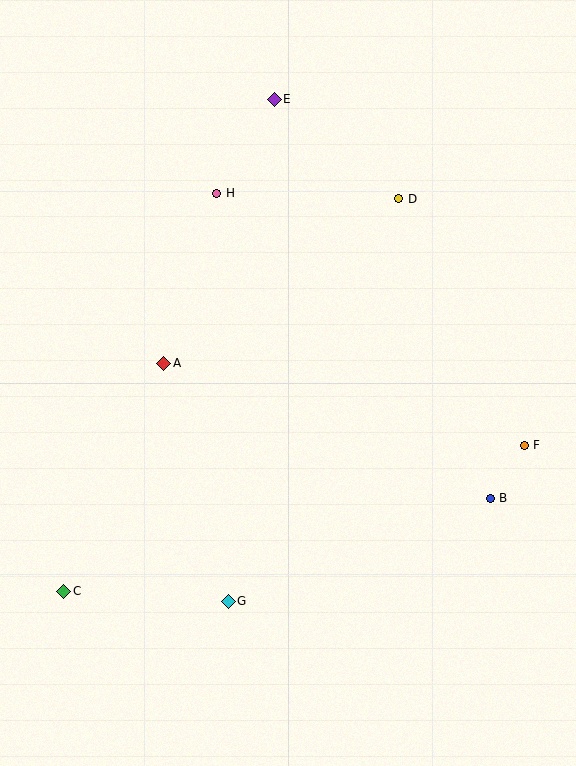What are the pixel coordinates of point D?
Point D is at (399, 199).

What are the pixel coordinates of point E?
Point E is at (274, 99).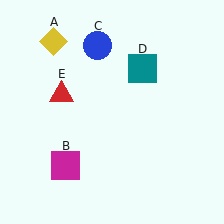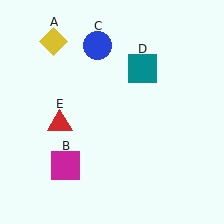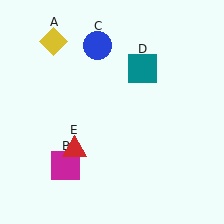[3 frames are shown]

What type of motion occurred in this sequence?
The red triangle (object E) rotated counterclockwise around the center of the scene.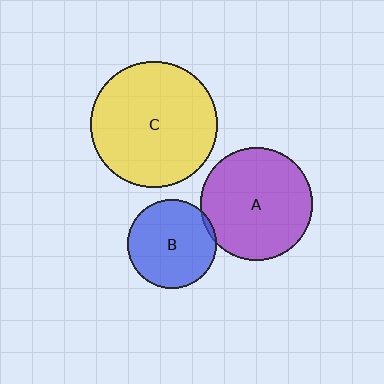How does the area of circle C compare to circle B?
Approximately 2.1 times.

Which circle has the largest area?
Circle C (yellow).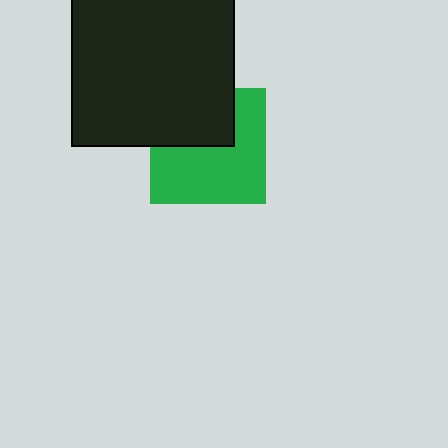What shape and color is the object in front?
The object in front is a black square.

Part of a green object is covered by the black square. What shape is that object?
It is a square.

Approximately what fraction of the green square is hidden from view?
Roughly 38% of the green square is hidden behind the black square.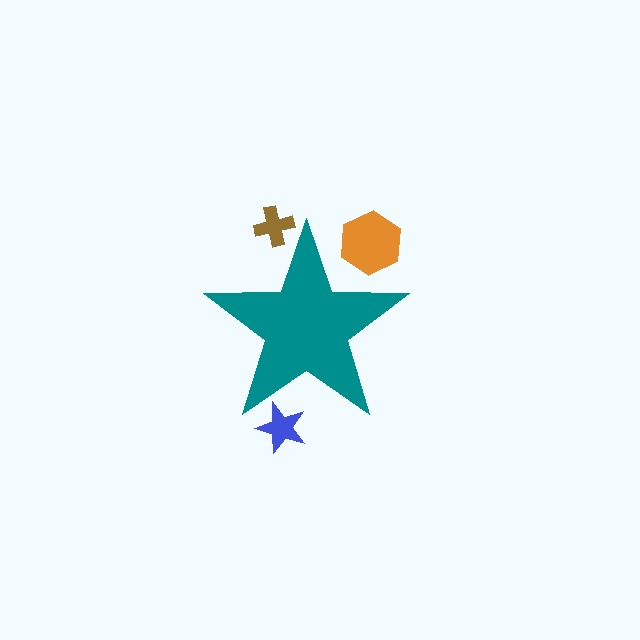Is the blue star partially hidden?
Yes, the blue star is partially hidden behind the teal star.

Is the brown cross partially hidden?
Yes, the brown cross is partially hidden behind the teal star.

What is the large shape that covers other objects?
A teal star.